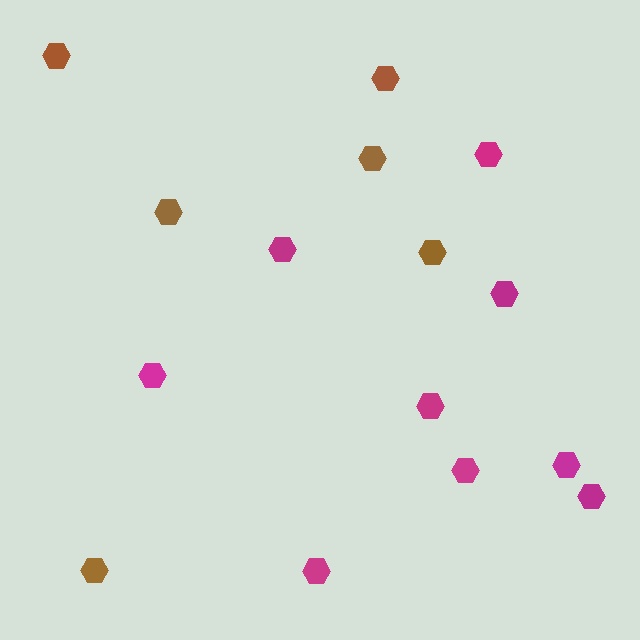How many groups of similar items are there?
There are 2 groups: one group of brown hexagons (6) and one group of magenta hexagons (9).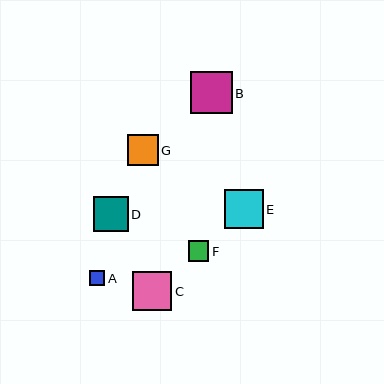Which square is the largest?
Square B is the largest with a size of approximately 42 pixels.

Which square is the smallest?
Square A is the smallest with a size of approximately 15 pixels.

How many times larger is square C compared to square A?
Square C is approximately 2.6 times the size of square A.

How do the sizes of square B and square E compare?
Square B and square E are approximately the same size.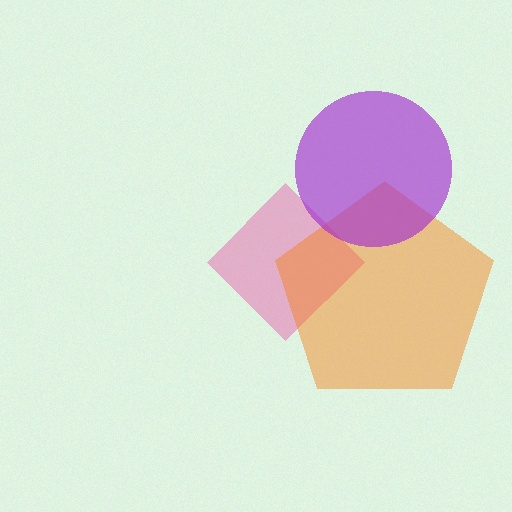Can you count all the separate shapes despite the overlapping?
Yes, there are 3 separate shapes.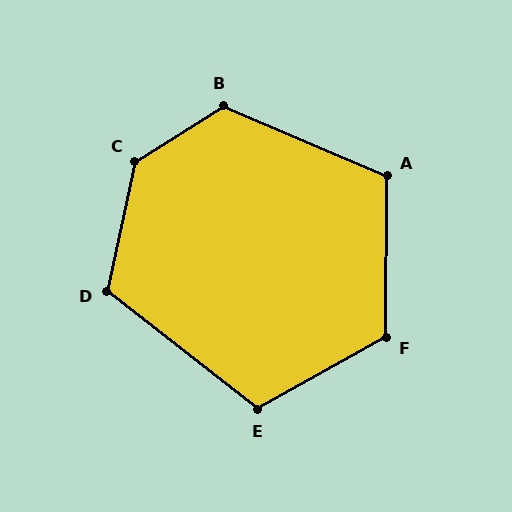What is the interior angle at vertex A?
Approximately 113 degrees (obtuse).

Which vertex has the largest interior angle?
C, at approximately 134 degrees.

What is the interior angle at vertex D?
Approximately 116 degrees (obtuse).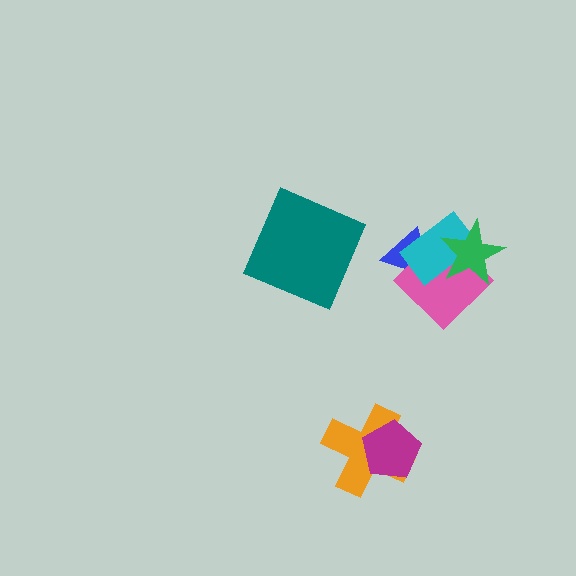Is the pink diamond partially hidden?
Yes, it is partially covered by another shape.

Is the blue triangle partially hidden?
Yes, it is partially covered by another shape.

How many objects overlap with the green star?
2 objects overlap with the green star.